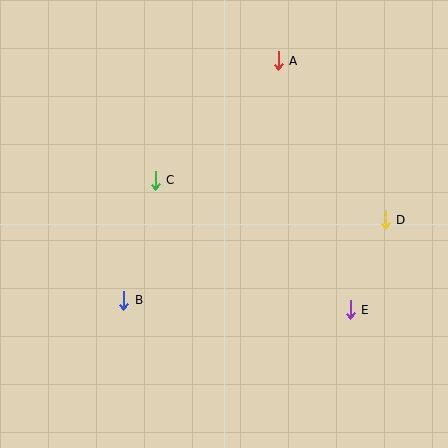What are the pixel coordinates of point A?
Point A is at (278, 61).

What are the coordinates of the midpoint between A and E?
The midpoint between A and E is at (314, 185).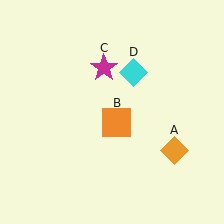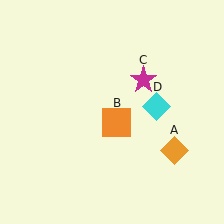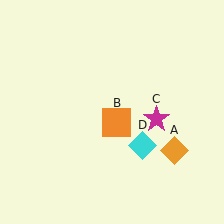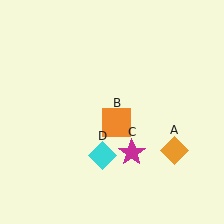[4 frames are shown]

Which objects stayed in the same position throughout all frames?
Orange diamond (object A) and orange square (object B) remained stationary.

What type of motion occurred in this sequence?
The magenta star (object C), cyan diamond (object D) rotated clockwise around the center of the scene.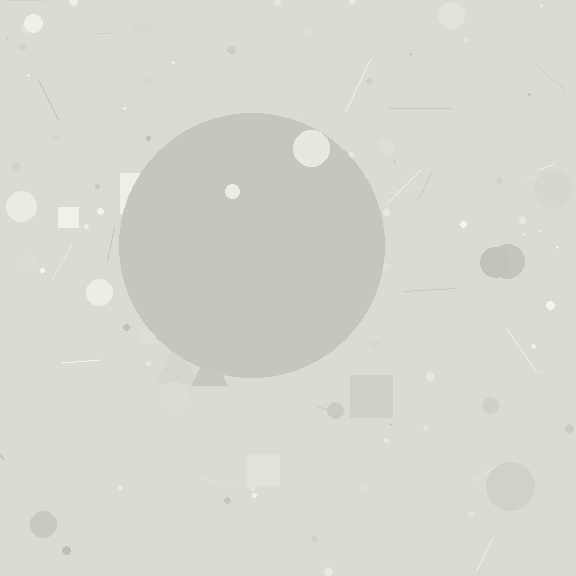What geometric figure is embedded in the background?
A circle is embedded in the background.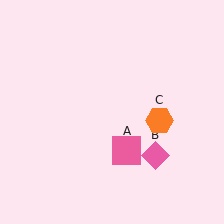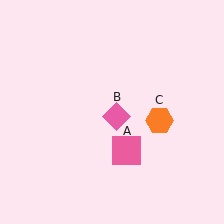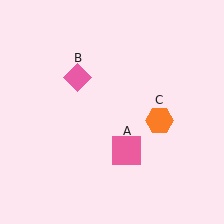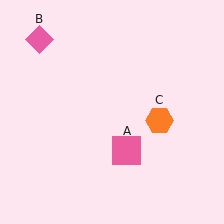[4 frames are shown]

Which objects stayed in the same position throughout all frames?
Pink square (object A) and orange hexagon (object C) remained stationary.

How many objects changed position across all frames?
1 object changed position: pink diamond (object B).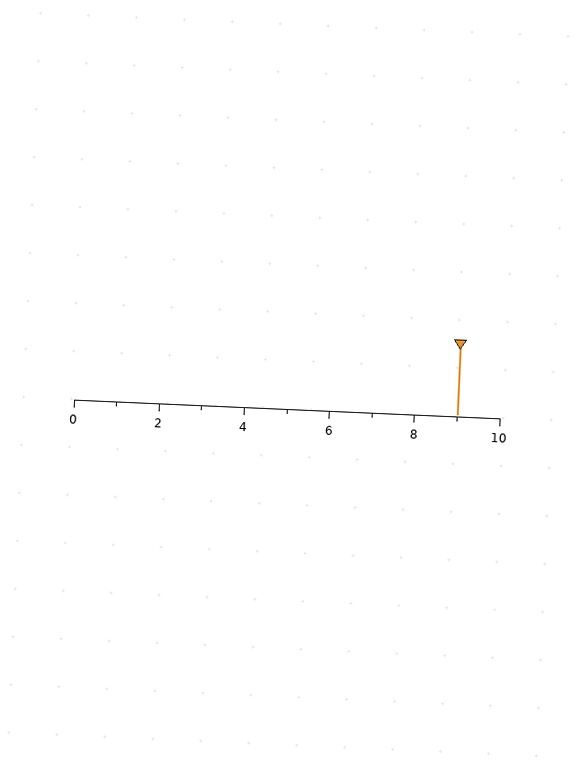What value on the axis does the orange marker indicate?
The marker indicates approximately 9.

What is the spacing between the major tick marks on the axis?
The major ticks are spaced 2 apart.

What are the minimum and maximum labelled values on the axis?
The axis runs from 0 to 10.